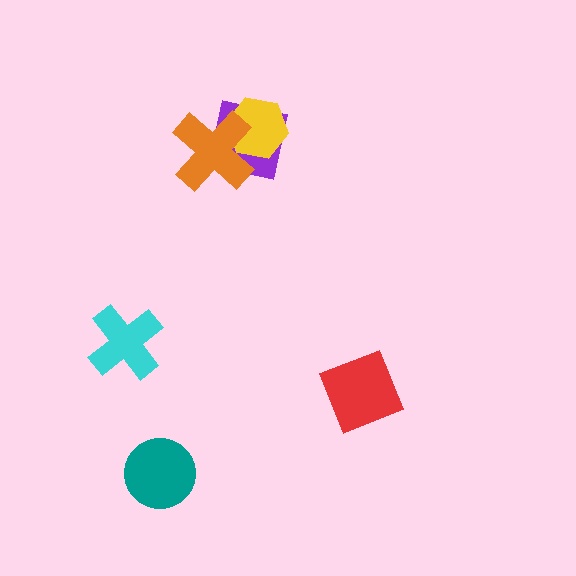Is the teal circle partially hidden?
No, no other shape covers it.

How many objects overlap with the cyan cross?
0 objects overlap with the cyan cross.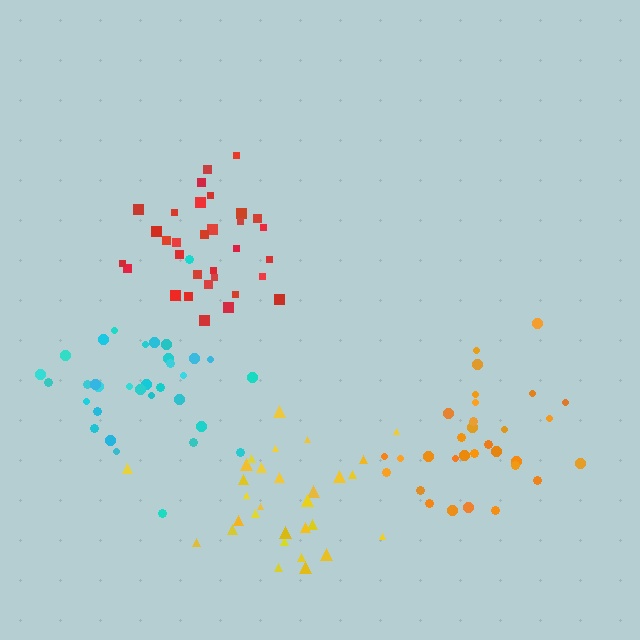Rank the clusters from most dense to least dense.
red, orange, cyan, yellow.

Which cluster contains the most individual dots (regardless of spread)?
Cyan (33).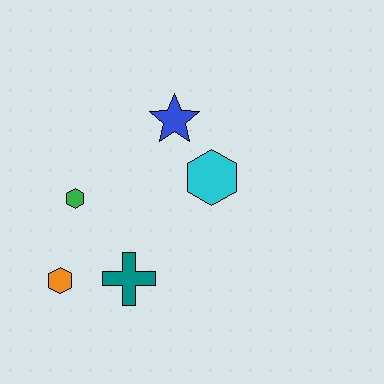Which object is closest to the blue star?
The cyan hexagon is closest to the blue star.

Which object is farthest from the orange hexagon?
The blue star is farthest from the orange hexagon.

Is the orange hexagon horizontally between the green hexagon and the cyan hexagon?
No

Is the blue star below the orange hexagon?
No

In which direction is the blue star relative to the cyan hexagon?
The blue star is above the cyan hexagon.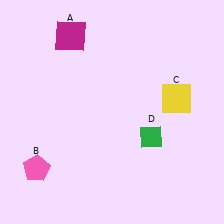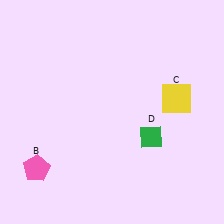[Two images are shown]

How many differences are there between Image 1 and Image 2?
There is 1 difference between the two images.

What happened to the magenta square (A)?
The magenta square (A) was removed in Image 2. It was in the top-left area of Image 1.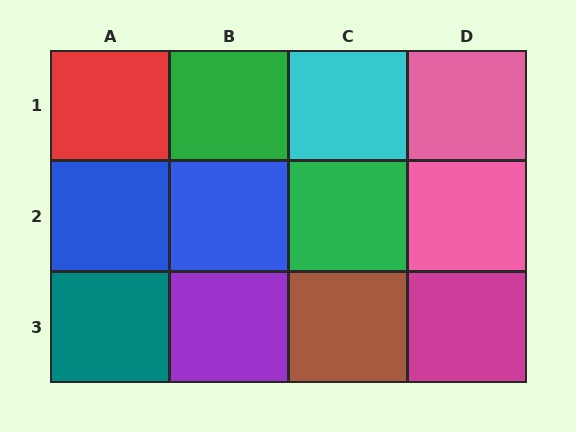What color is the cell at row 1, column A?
Red.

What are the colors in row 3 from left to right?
Teal, purple, brown, magenta.